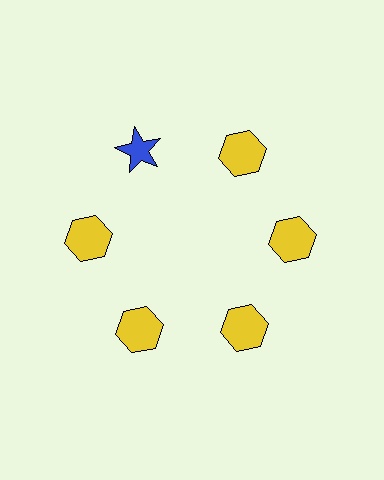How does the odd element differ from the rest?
It differs in both color (blue instead of yellow) and shape (star instead of hexagon).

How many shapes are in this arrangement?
There are 6 shapes arranged in a ring pattern.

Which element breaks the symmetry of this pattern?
The blue star at roughly the 11 o'clock position breaks the symmetry. All other shapes are yellow hexagons.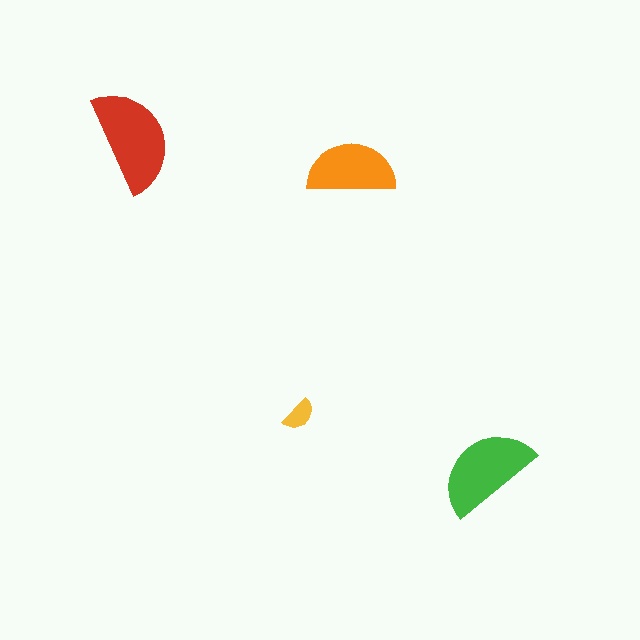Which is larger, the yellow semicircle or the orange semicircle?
The orange one.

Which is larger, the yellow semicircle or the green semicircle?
The green one.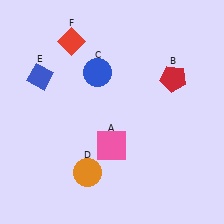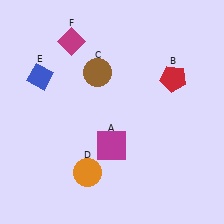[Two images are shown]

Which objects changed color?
A changed from pink to magenta. C changed from blue to brown. F changed from red to magenta.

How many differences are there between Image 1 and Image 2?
There are 3 differences between the two images.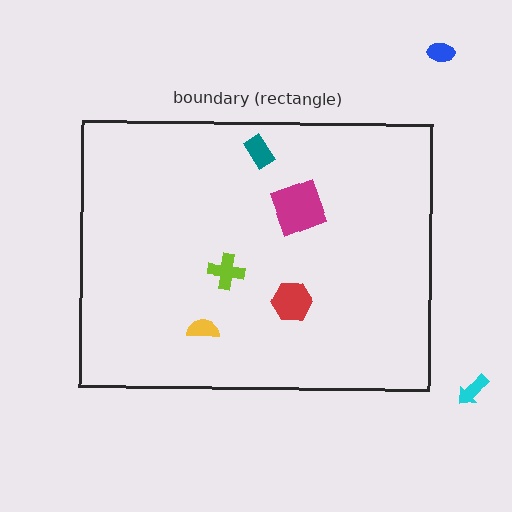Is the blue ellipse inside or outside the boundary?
Outside.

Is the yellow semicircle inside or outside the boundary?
Inside.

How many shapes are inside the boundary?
5 inside, 2 outside.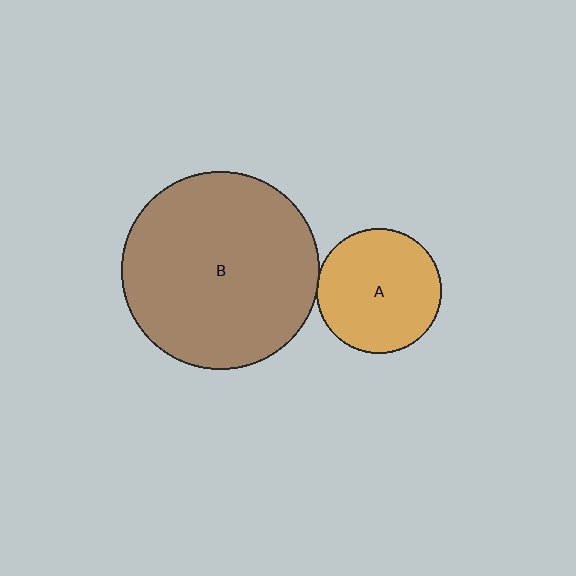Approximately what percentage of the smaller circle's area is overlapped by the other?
Approximately 5%.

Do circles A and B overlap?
Yes.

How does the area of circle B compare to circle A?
Approximately 2.5 times.